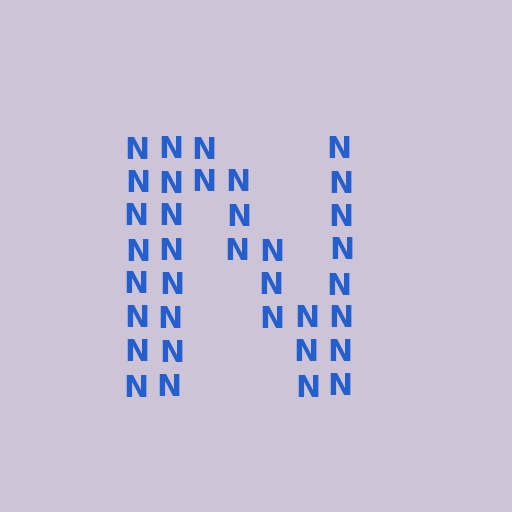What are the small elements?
The small elements are letter N's.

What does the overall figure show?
The overall figure shows the letter N.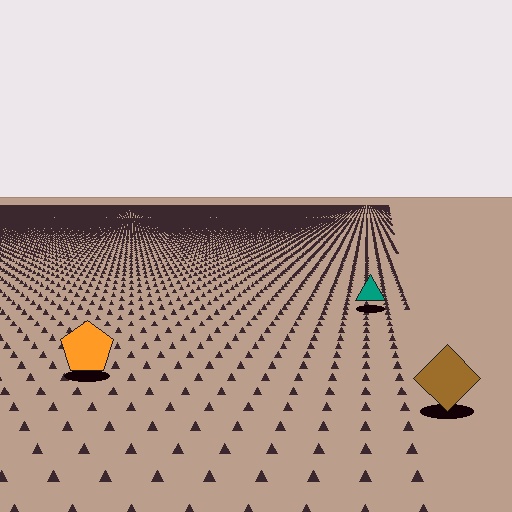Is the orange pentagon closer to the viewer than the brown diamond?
No. The brown diamond is closer — you can tell from the texture gradient: the ground texture is coarser near it.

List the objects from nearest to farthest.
From nearest to farthest: the brown diamond, the orange pentagon, the teal triangle.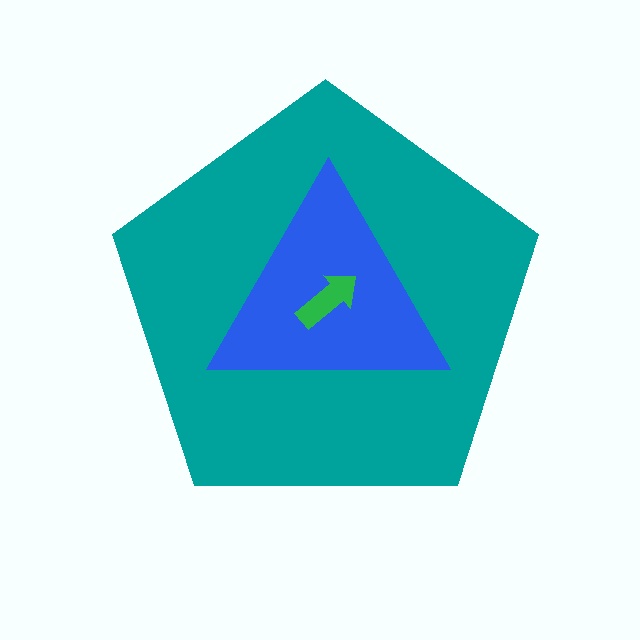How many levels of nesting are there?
3.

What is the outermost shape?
The teal pentagon.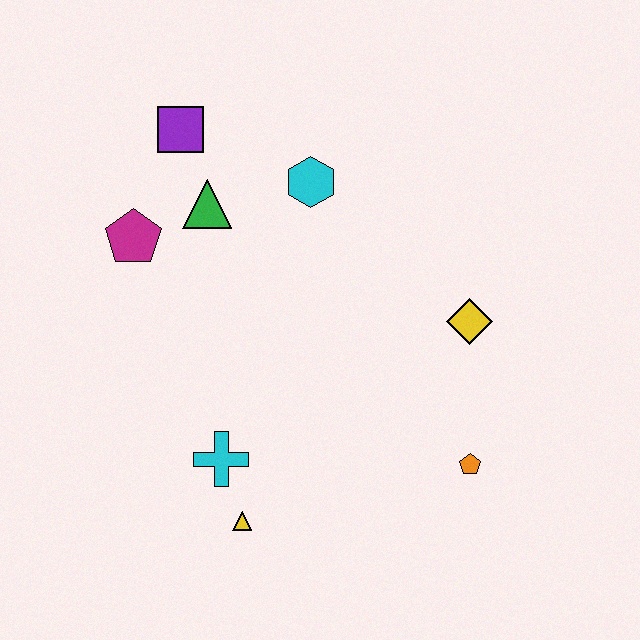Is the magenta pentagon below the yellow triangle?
No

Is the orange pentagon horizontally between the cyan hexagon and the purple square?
No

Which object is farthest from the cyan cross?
The purple square is farthest from the cyan cross.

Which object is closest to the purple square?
The green triangle is closest to the purple square.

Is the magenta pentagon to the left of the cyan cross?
Yes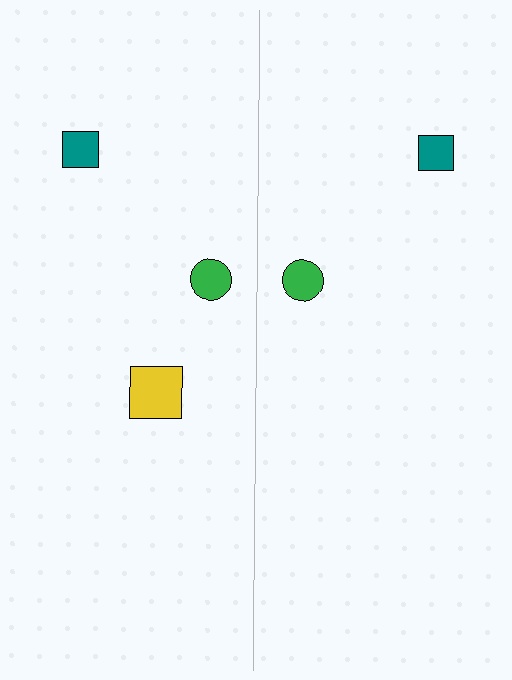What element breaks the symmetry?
A yellow square is missing from the right side.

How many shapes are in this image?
There are 5 shapes in this image.